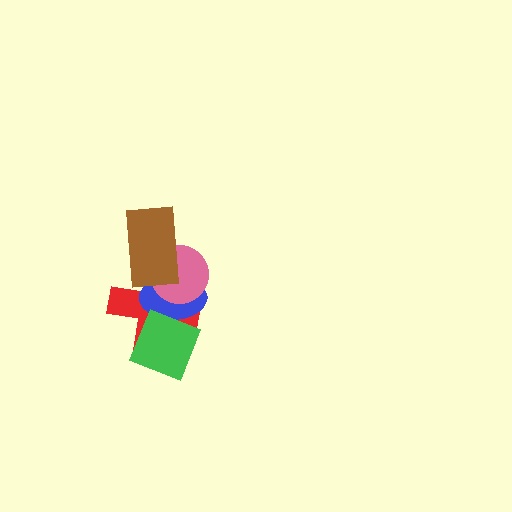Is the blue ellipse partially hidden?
Yes, it is partially covered by another shape.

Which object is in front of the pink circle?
The brown rectangle is in front of the pink circle.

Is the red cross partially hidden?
Yes, it is partially covered by another shape.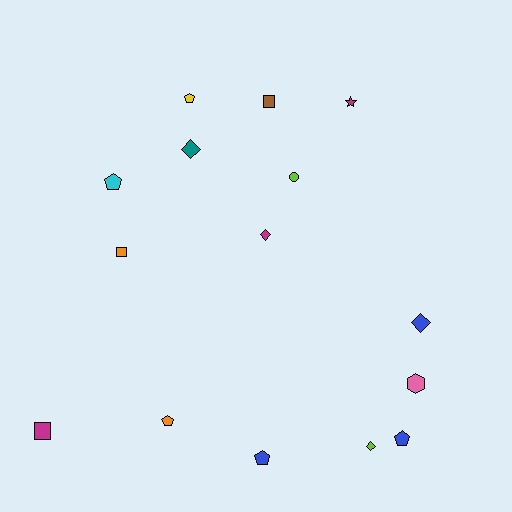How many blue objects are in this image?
There are 3 blue objects.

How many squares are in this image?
There are 3 squares.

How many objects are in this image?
There are 15 objects.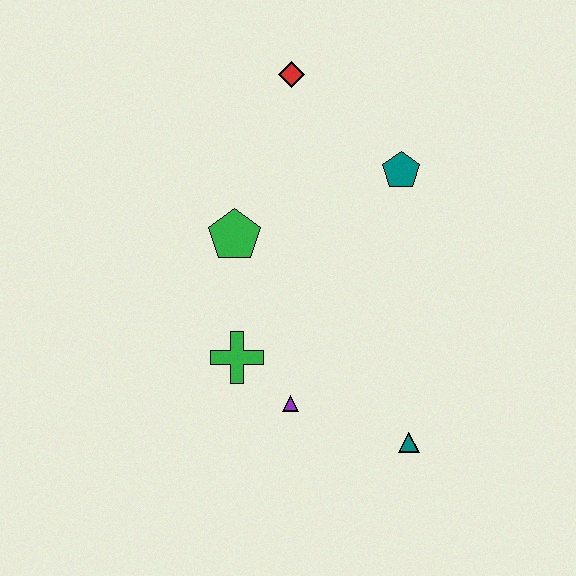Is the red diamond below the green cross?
No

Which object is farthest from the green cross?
The red diamond is farthest from the green cross.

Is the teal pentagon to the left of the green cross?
No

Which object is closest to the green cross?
The purple triangle is closest to the green cross.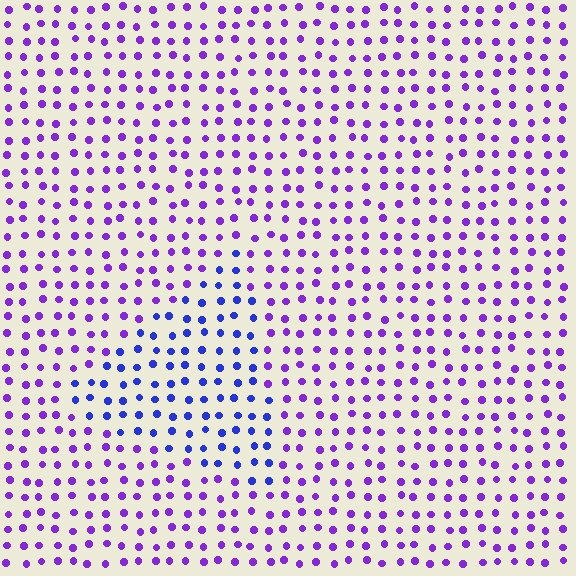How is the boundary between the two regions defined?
The boundary is defined purely by a slight shift in hue (about 37 degrees). Spacing, size, and orientation are identical on both sides.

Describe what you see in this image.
The image is filled with small purple elements in a uniform arrangement. A triangle-shaped region is visible where the elements are tinted to a slightly different hue, forming a subtle color boundary.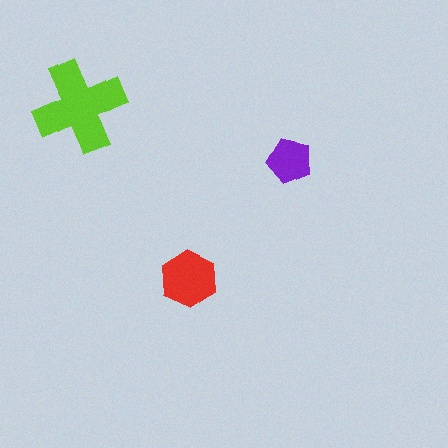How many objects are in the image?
There are 3 objects in the image.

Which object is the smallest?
The purple pentagon.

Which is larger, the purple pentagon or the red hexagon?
The red hexagon.